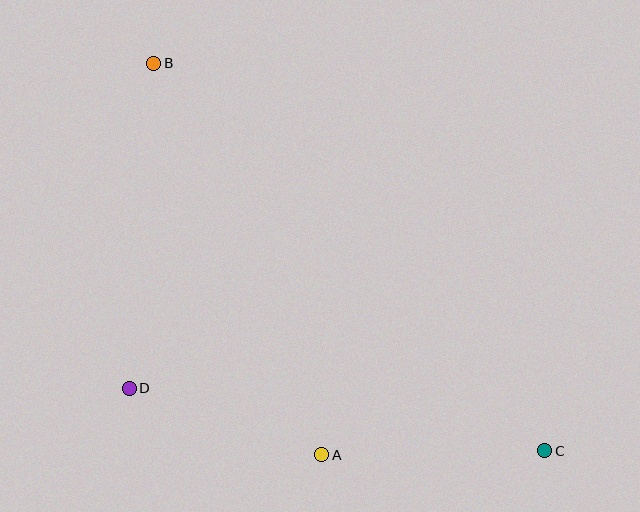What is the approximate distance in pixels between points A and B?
The distance between A and B is approximately 426 pixels.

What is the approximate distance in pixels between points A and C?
The distance between A and C is approximately 223 pixels.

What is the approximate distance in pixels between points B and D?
The distance between B and D is approximately 326 pixels.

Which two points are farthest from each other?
Points B and C are farthest from each other.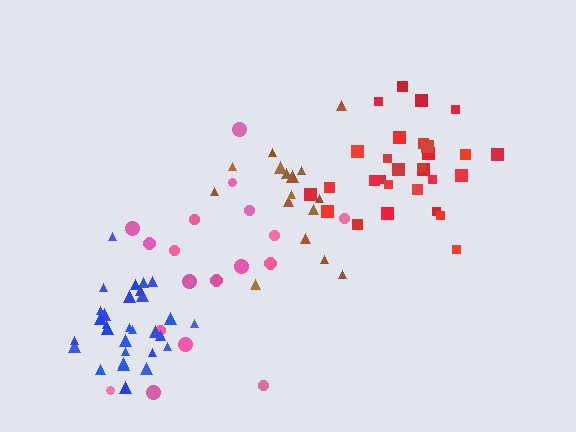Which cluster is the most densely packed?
Blue.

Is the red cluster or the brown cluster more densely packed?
Red.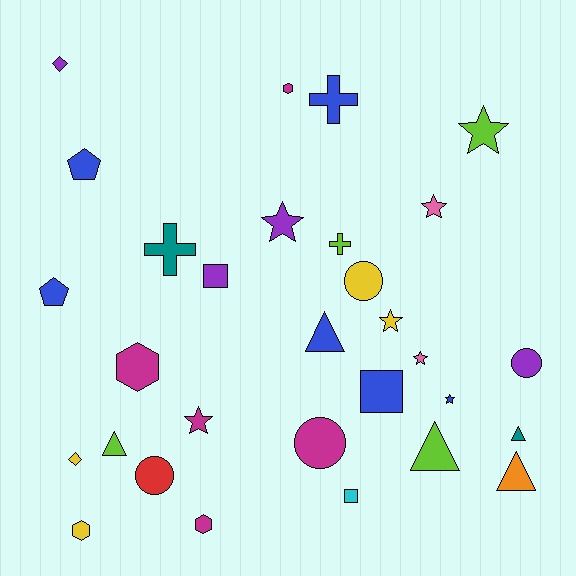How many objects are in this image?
There are 30 objects.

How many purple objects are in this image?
There are 4 purple objects.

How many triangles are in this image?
There are 5 triangles.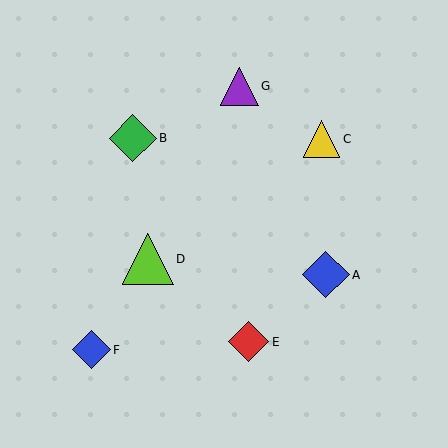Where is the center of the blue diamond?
The center of the blue diamond is at (326, 275).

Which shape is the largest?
The lime triangle (labeled D) is the largest.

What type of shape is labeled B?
Shape B is a green diamond.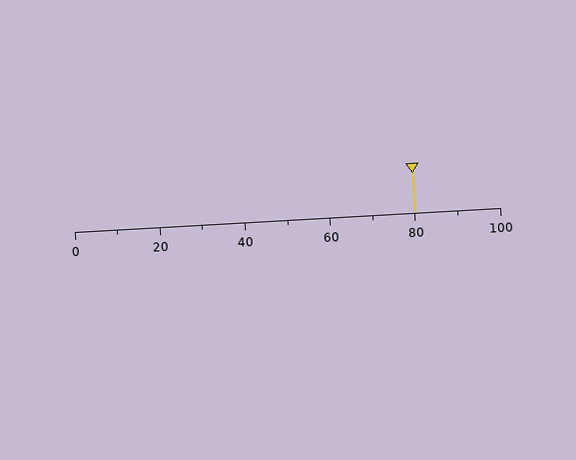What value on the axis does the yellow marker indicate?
The marker indicates approximately 80.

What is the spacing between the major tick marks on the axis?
The major ticks are spaced 20 apart.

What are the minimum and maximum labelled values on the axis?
The axis runs from 0 to 100.